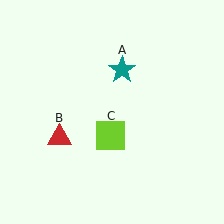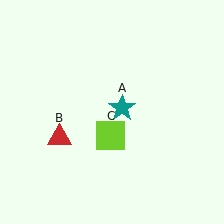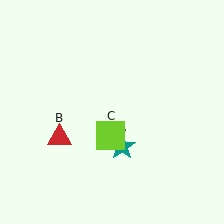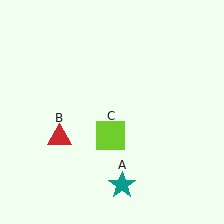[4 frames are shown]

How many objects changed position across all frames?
1 object changed position: teal star (object A).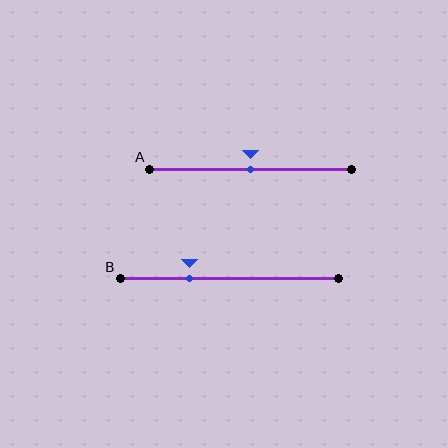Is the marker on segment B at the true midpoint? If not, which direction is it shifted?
No, the marker on segment B is shifted to the left by about 18% of the segment length.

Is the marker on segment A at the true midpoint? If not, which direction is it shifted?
Yes, the marker on segment A is at the true midpoint.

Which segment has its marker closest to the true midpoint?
Segment A has its marker closest to the true midpoint.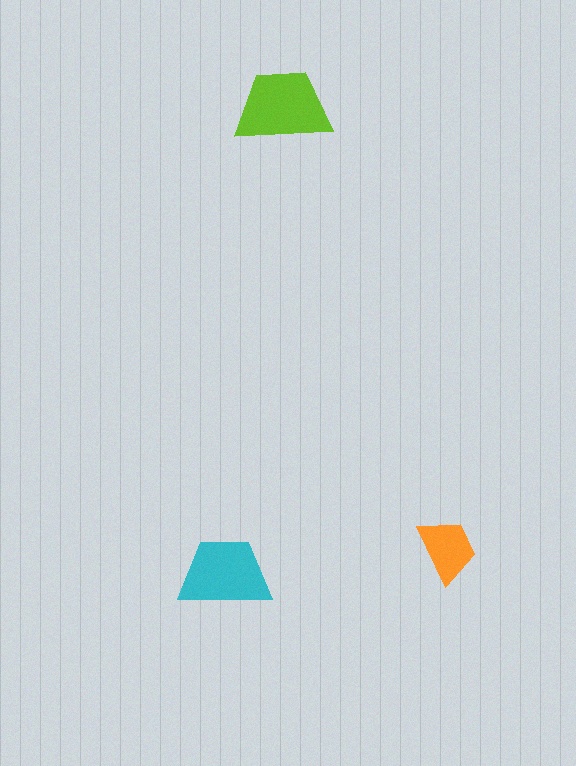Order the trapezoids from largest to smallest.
the lime one, the cyan one, the orange one.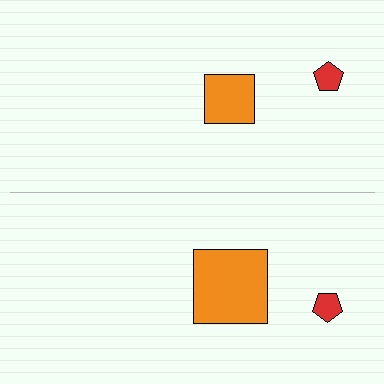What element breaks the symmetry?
The orange square on the bottom side has a different size than its mirror counterpart.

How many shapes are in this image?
There are 4 shapes in this image.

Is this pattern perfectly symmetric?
No, the pattern is not perfectly symmetric. The orange square on the bottom side has a different size than its mirror counterpart.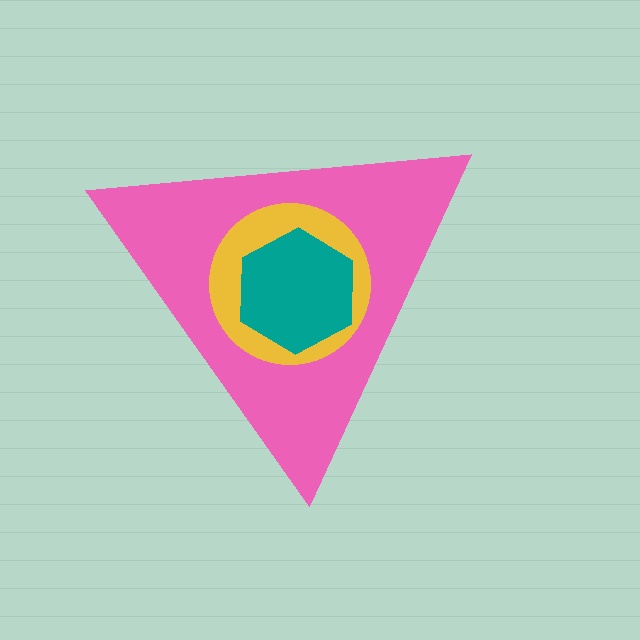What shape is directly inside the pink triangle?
The yellow circle.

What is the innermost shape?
The teal hexagon.